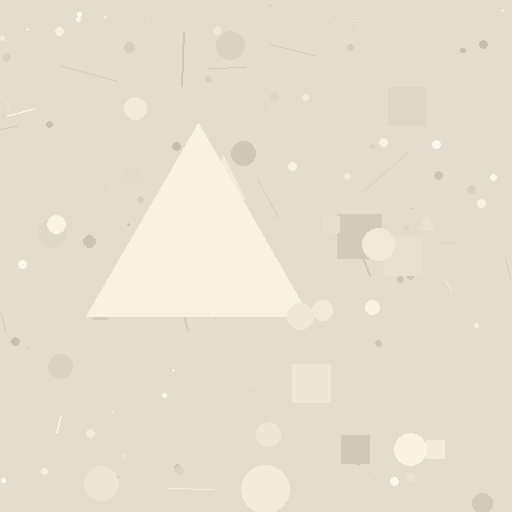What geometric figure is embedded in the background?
A triangle is embedded in the background.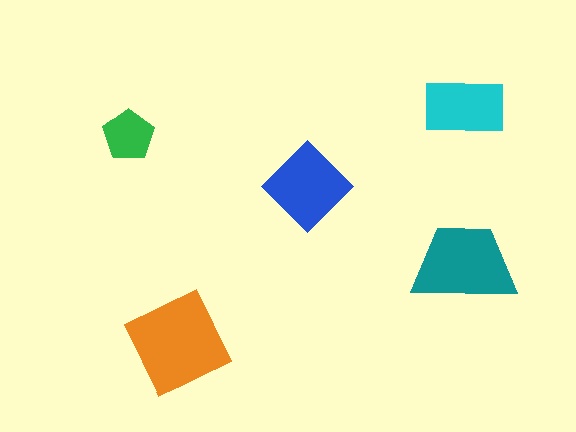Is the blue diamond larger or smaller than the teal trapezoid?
Smaller.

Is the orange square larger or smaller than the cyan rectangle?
Larger.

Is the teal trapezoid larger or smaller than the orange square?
Smaller.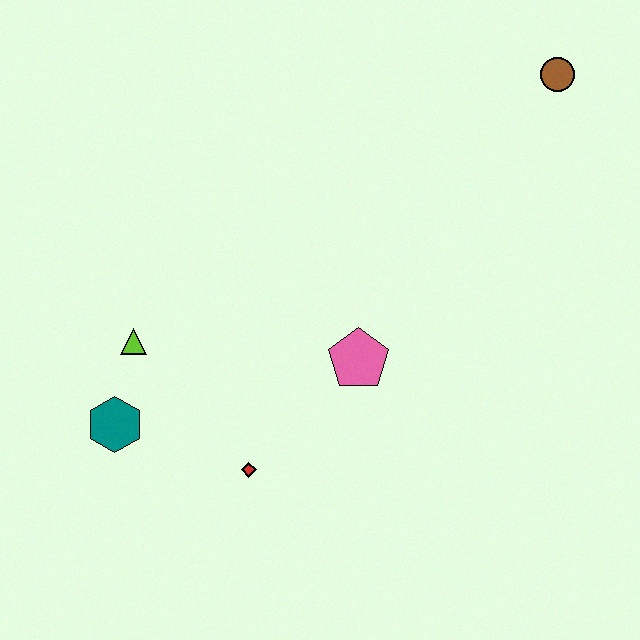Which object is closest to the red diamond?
The teal hexagon is closest to the red diamond.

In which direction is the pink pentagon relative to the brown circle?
The pink pentagon is below the brown circle.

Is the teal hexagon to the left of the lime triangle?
Yes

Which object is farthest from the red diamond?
The brown circle is farthest from the red diamond.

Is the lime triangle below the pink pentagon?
No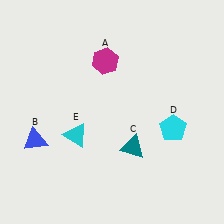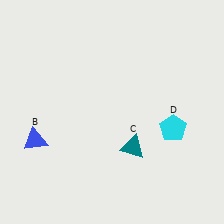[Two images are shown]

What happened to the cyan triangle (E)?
The cyan triangle (E) was removed in Image 2. It was in the bottom-left area of Image 1.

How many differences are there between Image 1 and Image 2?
There are 2 differences between the two images.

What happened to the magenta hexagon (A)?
The magenta hexagon (A) was removed in Image 2. It was in the top-left area of Image 1.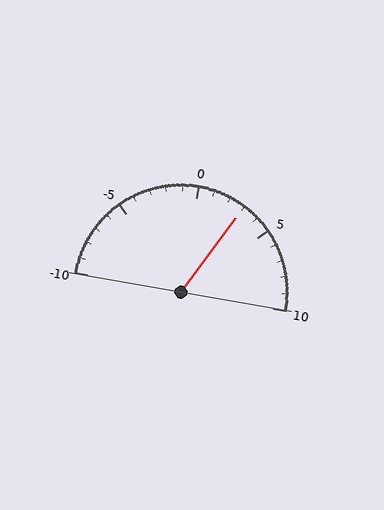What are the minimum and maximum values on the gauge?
The gauge ranges from -10 to 10.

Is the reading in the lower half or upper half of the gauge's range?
The reading is in the upper half of the range (-10 to 10).